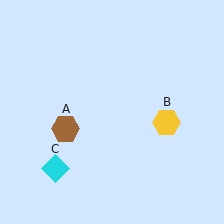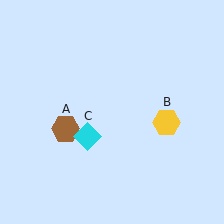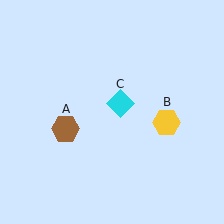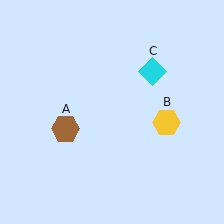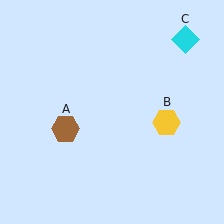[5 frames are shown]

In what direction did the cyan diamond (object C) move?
The cyan diamond (object C) moved up and to the right.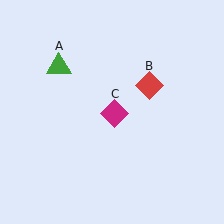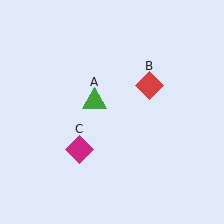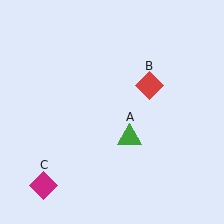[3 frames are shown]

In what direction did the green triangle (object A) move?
The green triangle (object A) moved down and to the right.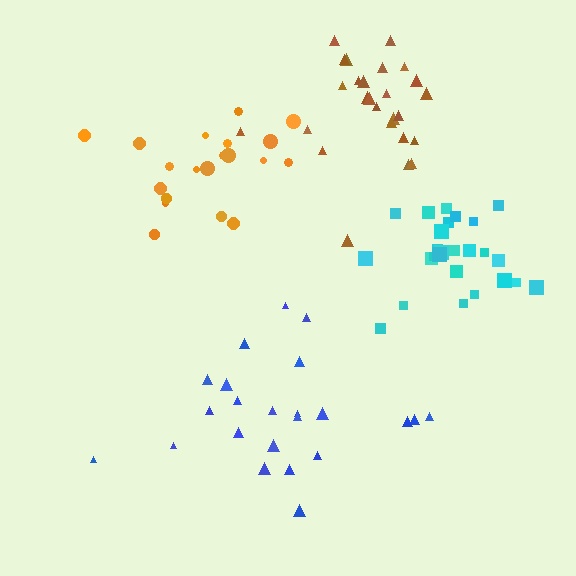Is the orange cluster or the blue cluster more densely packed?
Orange.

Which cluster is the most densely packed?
Cyan.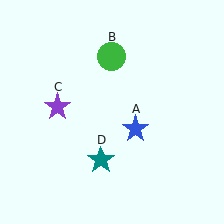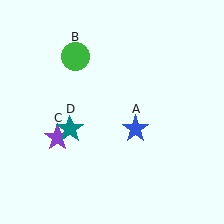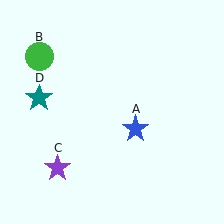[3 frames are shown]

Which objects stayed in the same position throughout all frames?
Blue star (object A) remained stationary.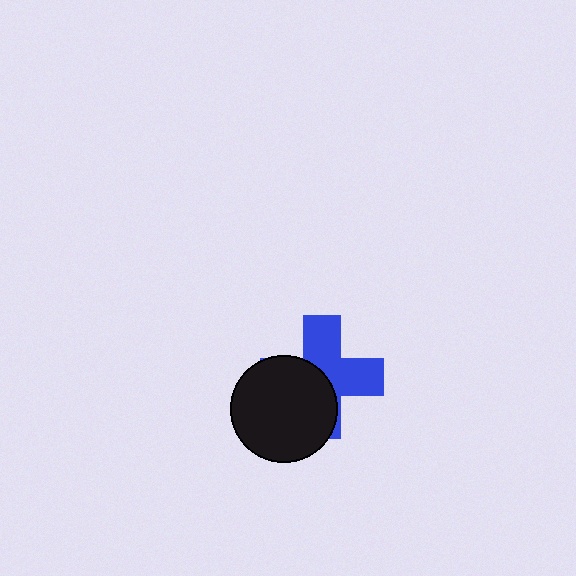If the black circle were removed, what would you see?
You would see the complete blue cross.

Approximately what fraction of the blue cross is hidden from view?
Roughly 49% of the blue cross is hidden behind the black circle.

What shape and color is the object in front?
The object in front is a black circle.